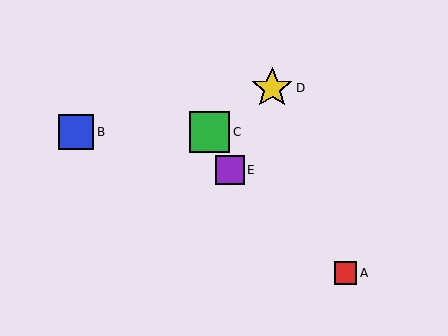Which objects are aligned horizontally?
Objects B, C are aligned horizontally.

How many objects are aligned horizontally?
2 objects (B, C) are aligned horizontally.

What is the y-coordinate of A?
Object A is at y≈273.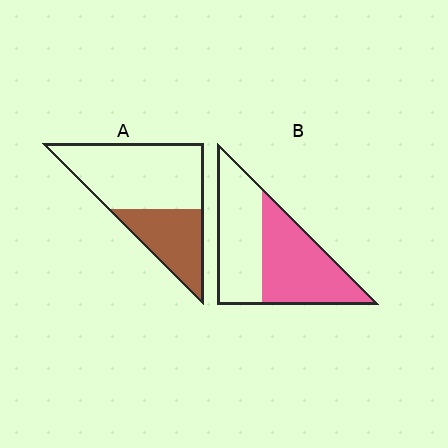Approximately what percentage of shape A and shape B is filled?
A is approximately 35% and B is approximately 50%.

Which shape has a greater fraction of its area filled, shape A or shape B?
Shape B.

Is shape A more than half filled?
No.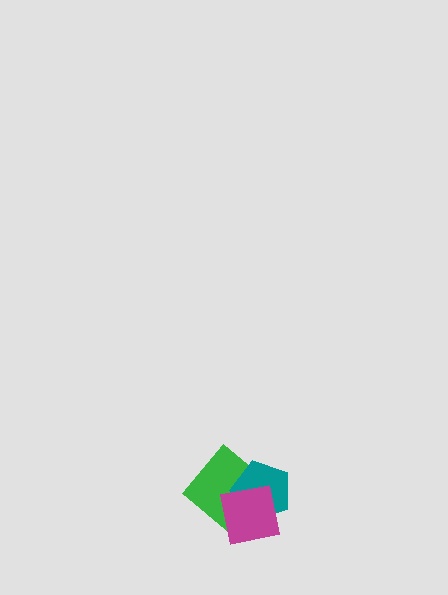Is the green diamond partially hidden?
Yes, it is partially covered by another shape.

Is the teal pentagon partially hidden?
Yes, it is partially covered by another shape.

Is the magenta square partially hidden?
No, no other shape covers it.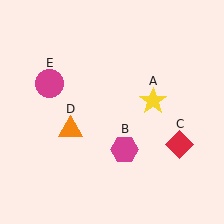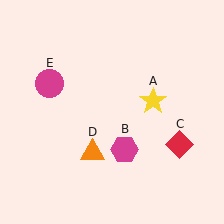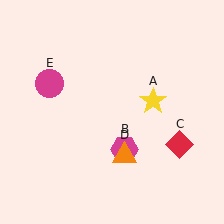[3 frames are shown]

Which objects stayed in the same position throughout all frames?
Yellow star (object A) and magenta hexagon (object B) and red diamond (object C) and magenta circle (object E) remained stationary.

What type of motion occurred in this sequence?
The orange triangle (object D) rotated counterclockwise around the center of the scene.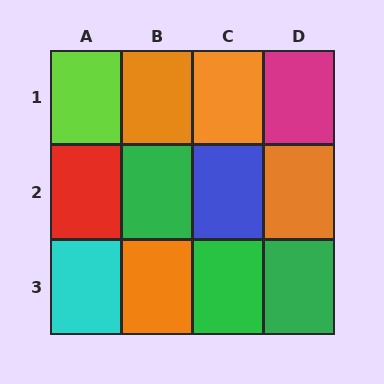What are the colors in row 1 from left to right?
Lime, orange, orange, magenta.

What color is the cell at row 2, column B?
Green.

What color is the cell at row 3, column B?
Orange.